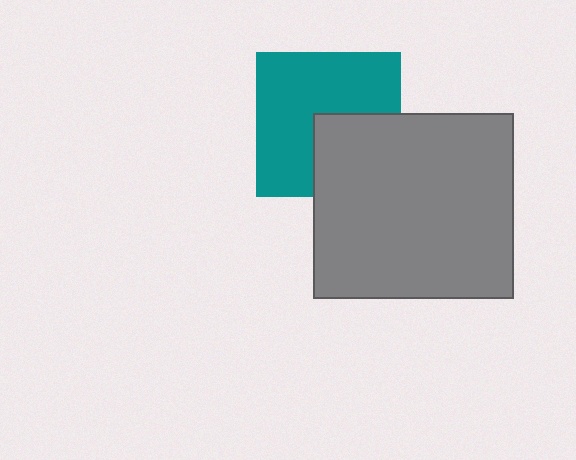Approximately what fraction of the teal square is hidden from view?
Roughly 35% of the teal square is hidden behind the gray rectangle.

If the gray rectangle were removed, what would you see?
You would see the complete teal square.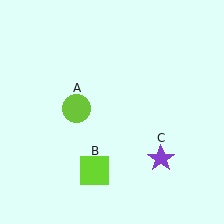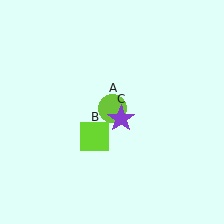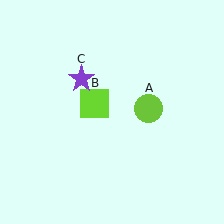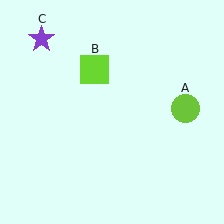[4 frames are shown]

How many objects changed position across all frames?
3 objects changed position: lime circle (object A), lime square (object B), purple star (object C).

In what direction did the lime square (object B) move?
The lime square (object B) moved up.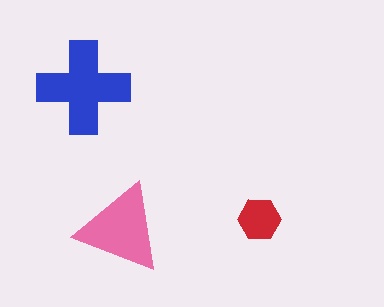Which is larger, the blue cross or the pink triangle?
The blue cross.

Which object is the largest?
The blue cross.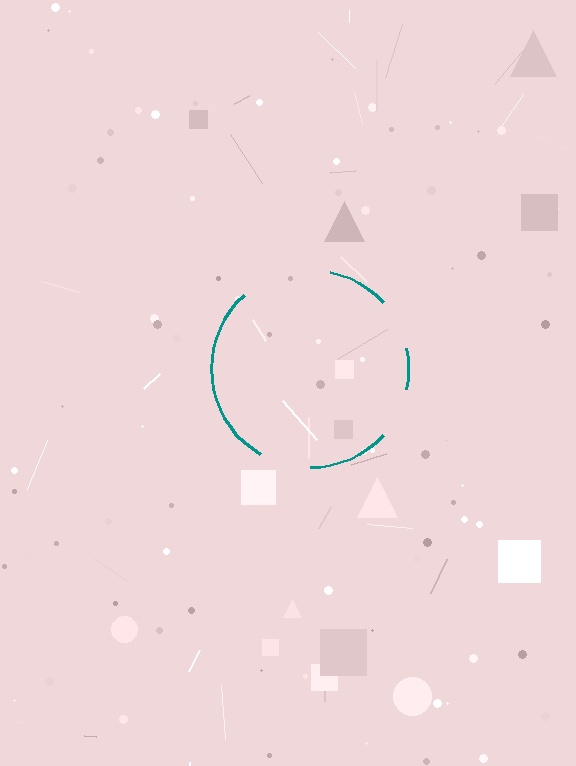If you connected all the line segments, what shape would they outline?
They would outline a circle.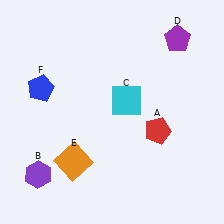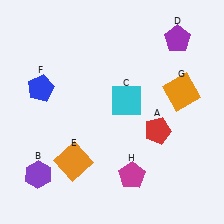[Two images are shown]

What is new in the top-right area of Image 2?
An orange square (G) was added in the top-right area of Image 2.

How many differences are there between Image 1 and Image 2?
There are 2 differences between the two images.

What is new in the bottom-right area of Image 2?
A magenta pentagon (H) was added in the bottom-right area of Image 2.